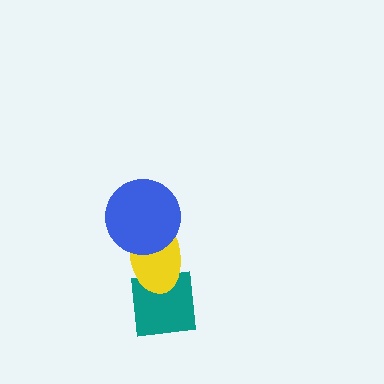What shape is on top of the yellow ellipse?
The blue circle is on top of the yellow ellipse.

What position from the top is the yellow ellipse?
The yellow ellipse is 2nd from the top.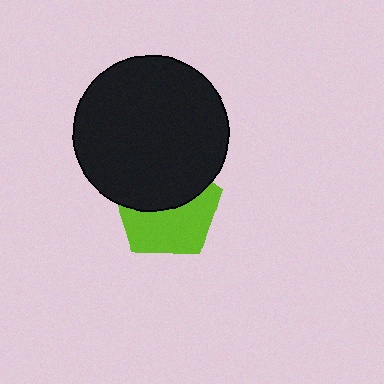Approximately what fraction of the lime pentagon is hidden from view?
Roughly 48% of the lime pentagon is hidden behind the black circle.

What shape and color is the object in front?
The object in front is a black circle.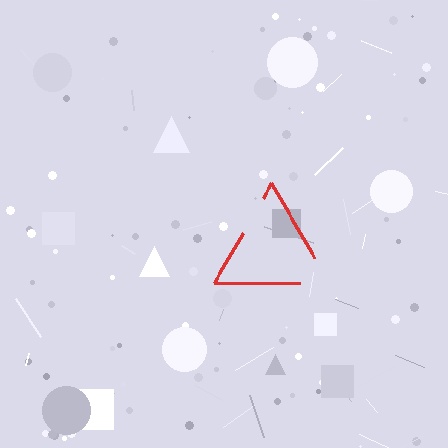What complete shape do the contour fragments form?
The contour fragments form a triangle.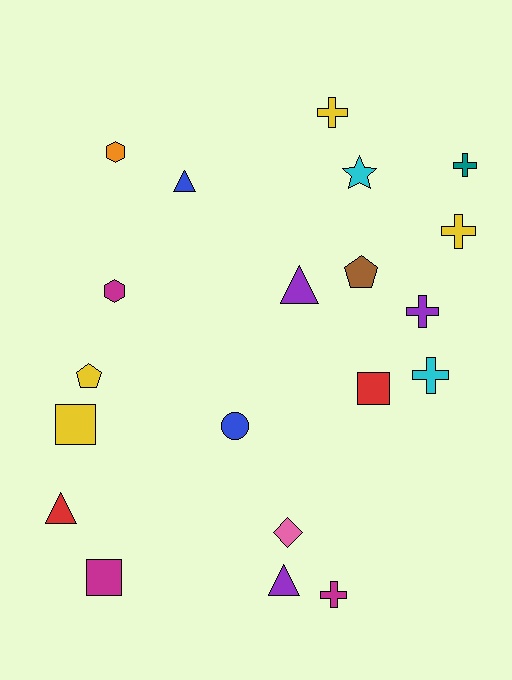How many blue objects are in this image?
There are 2 blue objects.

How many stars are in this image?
There is 1 star.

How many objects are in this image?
There are 20 objects.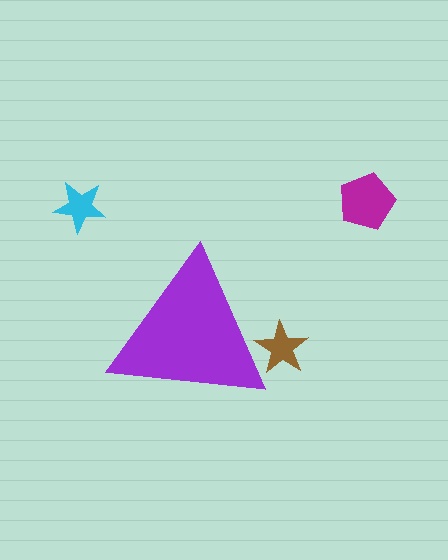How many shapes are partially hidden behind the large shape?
1 shape is partially hidden.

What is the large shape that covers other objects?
A purple triangle.